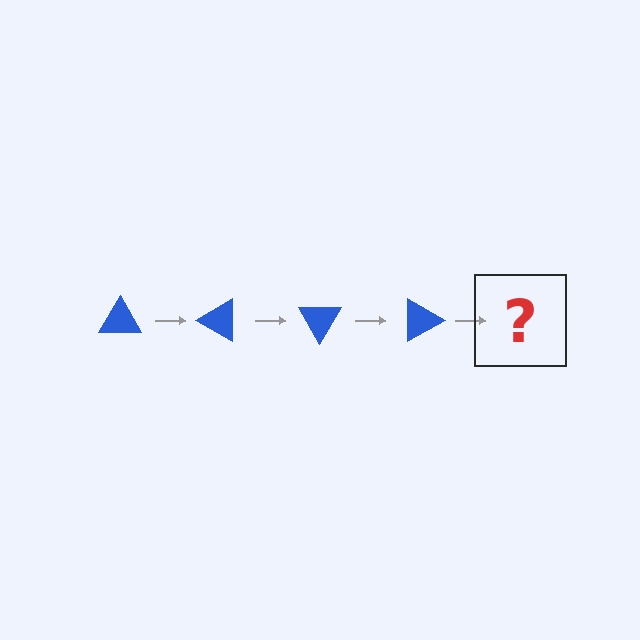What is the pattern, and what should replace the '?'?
The pattern is that the triangle rotates 30 degrees each step. The '?' should be a blue triangle rotated 120 degrees.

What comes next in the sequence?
The next element should be a blue triangle rotated 120 degrees.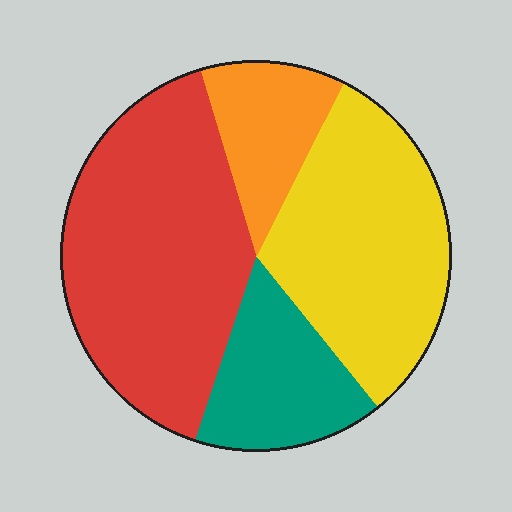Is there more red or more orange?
Red.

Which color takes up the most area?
Red, at roughly 40%.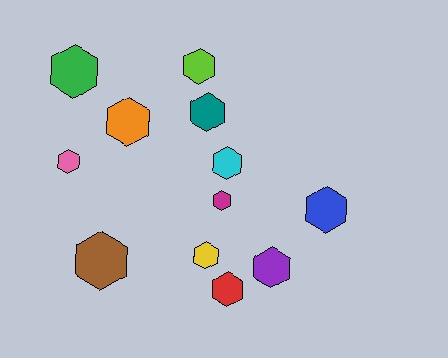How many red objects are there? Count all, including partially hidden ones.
There is 1 red object.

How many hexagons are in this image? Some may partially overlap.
There are 12 hexagons.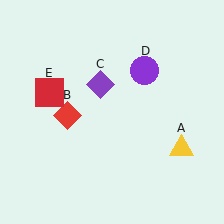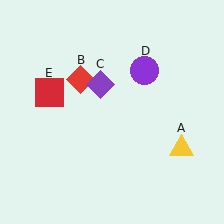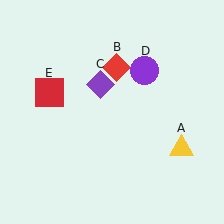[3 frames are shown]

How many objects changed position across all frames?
1 object changed position: red diamond (object B).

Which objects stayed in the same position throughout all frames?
Yellow triangle (object A) and purple diamond (object C) and purple circle (object D) and red square (object E) remained stationary.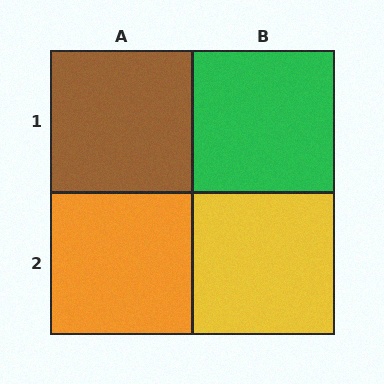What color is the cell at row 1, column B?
Green.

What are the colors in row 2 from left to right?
Orange, yellow.